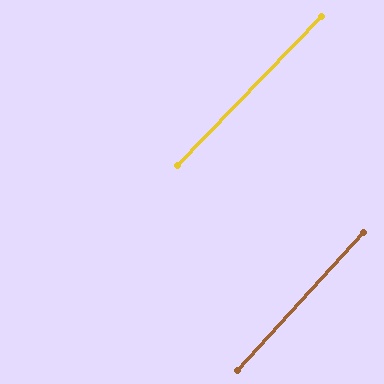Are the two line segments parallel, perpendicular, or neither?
Parallel — their directions differ by only 1.9°.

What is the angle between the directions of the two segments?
Approximately 2 degrees.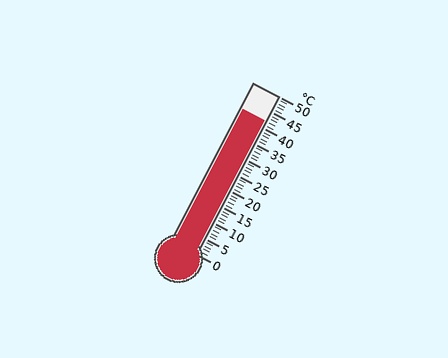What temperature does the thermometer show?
The thermometer shows approximately 42°C.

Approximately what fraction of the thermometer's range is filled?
The thermometer is filled to approximately 85% of its range.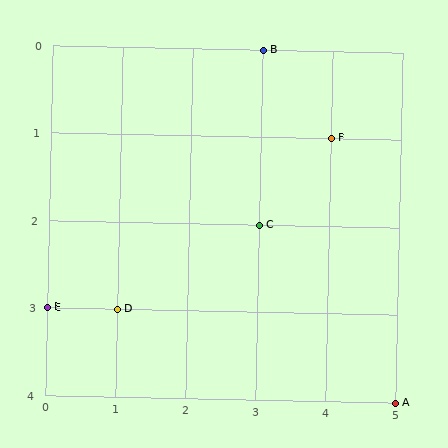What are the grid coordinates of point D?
Point D is at grid coordinates (1, 3).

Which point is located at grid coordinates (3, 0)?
Point B is at (3, 0).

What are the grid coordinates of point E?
Point E is at grid coordinates (0, 3).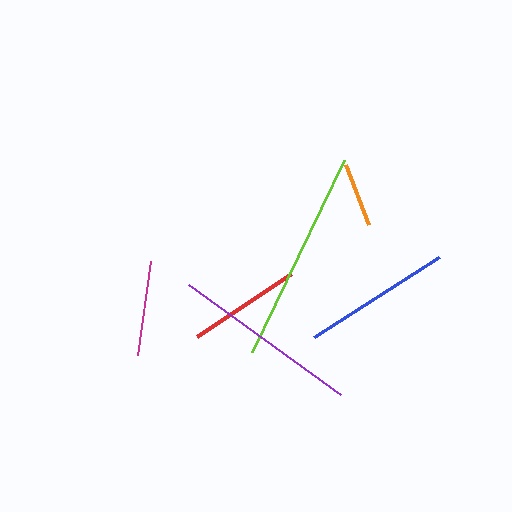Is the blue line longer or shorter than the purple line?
The purple line is longer than the blue line.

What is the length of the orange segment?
The orange segment is approximately 64 pixels long.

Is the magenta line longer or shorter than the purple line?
The purple line is longer than the magenta line.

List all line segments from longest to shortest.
From longest to shortest: lime, purple, blue, red, magenta, orange.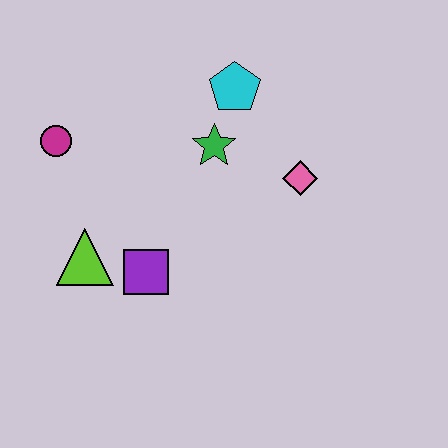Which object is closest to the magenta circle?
The lime triangle is closest to the magenta circle.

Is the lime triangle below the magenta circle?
Yes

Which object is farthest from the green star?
The lime triangle is farthest from the green star.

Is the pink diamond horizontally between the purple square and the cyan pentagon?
No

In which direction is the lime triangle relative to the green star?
The lime triangle is to the left of the green star.